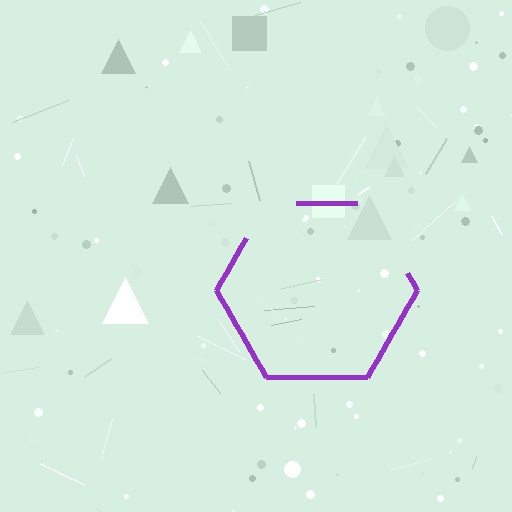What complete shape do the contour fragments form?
The contour fragments form a hexagon.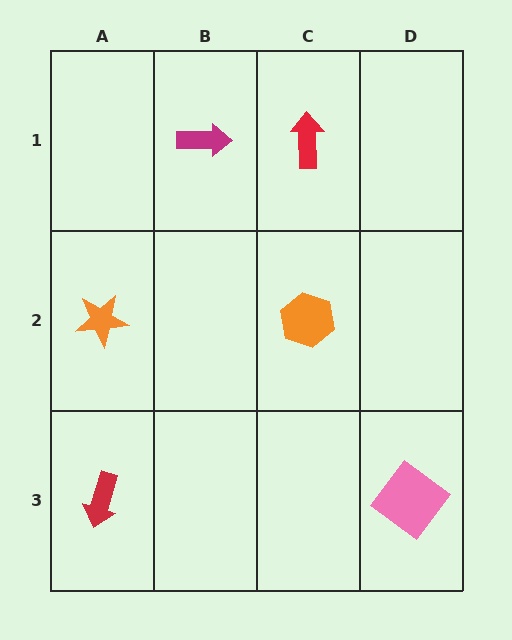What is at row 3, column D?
A pink diamond.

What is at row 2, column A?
An orange star.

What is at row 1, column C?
A red arrow.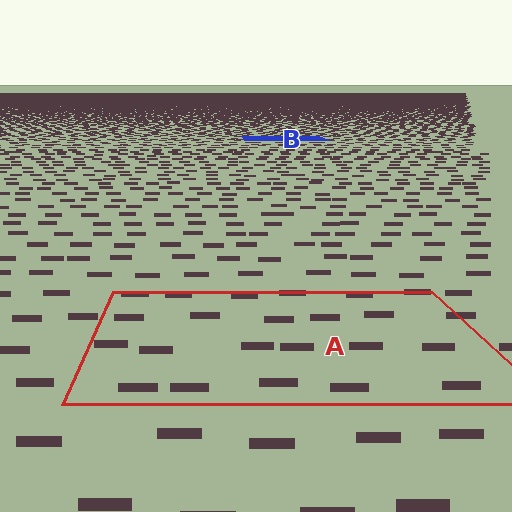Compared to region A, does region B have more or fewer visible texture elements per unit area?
Region B has more texture elements per unit area — they are packed more densely because it is farther away.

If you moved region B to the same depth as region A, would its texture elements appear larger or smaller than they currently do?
They would appear larger. At a closer depth, the same texture elements are projected at a bigger on-screen size.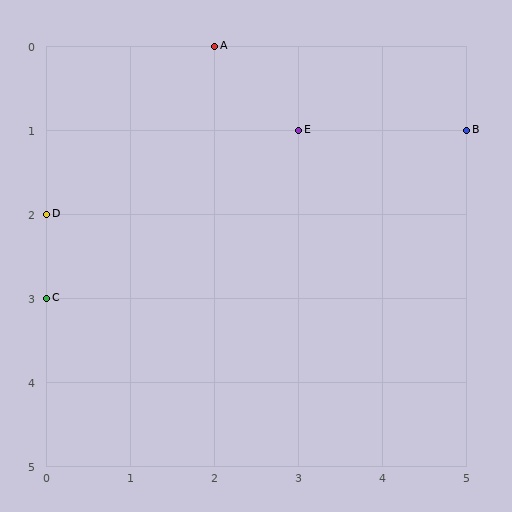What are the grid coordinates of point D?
Point D is at grid coordinates (0, 2).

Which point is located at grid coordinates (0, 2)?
Point D is at (0, 2).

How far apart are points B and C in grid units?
Points B and C are 5 columns and 2 rows apart (about 5.4 grid units diagonally).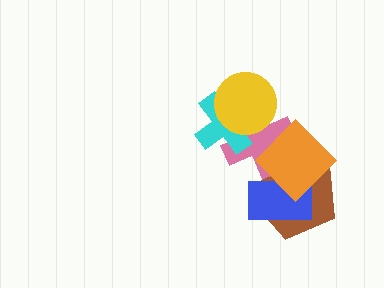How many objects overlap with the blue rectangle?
2 objects overlap with the blue rectangle.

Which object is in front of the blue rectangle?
The orange diamond is in front of the blue rectangle.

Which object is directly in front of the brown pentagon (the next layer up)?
The blue rectangle is directly in front of the brown pentagon.